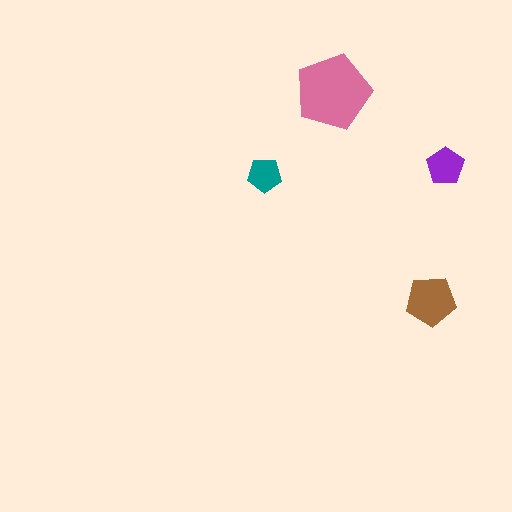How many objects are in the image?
There are 4 objects in the image.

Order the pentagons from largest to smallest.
the pink one, the brown one, the purple one, the teal one.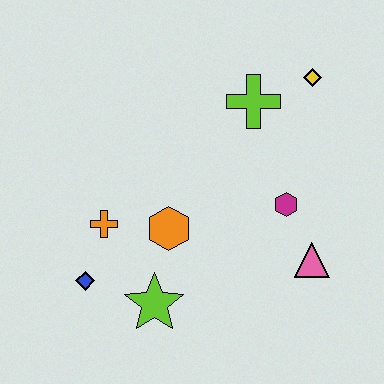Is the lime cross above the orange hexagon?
Yes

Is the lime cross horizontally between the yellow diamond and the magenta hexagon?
No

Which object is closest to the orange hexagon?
The orange cross is closest to the orange hexagon.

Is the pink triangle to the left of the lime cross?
No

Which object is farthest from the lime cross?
The blue diamond is farthest from the lime cross.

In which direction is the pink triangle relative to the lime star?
The pink triangle is to the right of the lime star.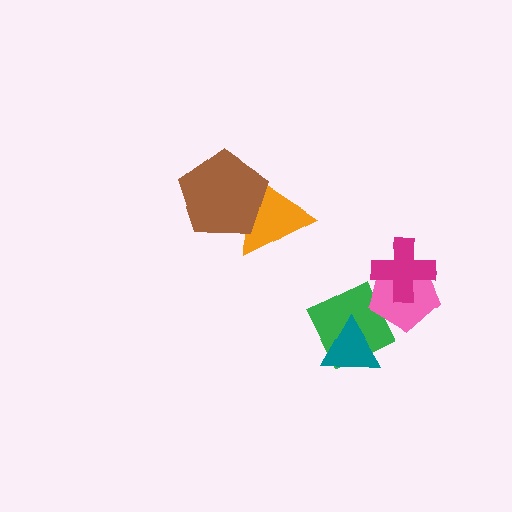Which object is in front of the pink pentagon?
The magenta cross is in front of the pink pentagon.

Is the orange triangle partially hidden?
Yes, it is partially covered by another shape.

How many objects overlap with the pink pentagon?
2 objects overlap with the pink pentagon.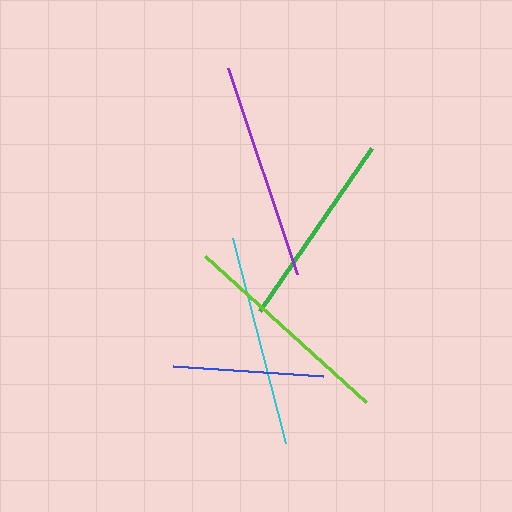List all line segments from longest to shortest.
From longest to shortest: purple, lime, cyan, green, blue.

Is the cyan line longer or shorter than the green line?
The cyan line is longer than the green line.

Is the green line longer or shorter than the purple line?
The purple line is longer than the green line.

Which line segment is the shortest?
The blue line is the shortest at approximately 150 pixels.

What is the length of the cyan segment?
The cyan segment is approximately 212 pixels long.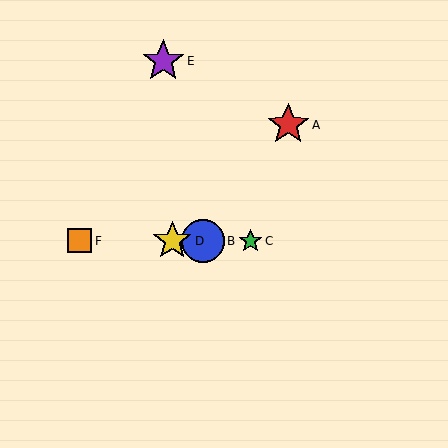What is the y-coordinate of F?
Object F is at y≈241.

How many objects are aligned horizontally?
4 objects (B, C, D, F) are aligned horizontally.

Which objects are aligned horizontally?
Objects B, C, D, F are aligned horizontally.